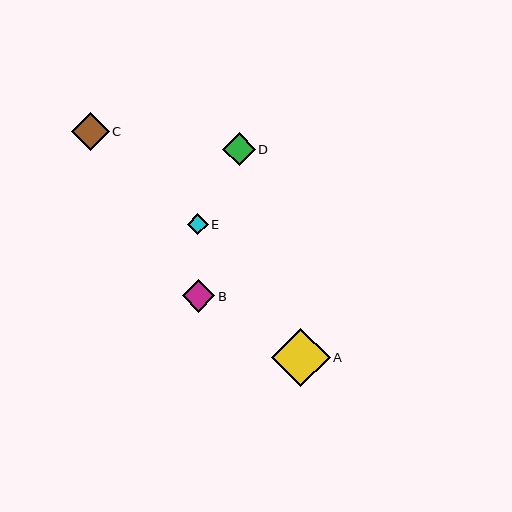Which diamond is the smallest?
Diamond E is the smallest with a size of approximately 21 pixels.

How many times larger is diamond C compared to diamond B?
Diamond C is approximately 1.2 times the size of diamond B.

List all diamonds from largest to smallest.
From largest to smallest: A, C, B, D, E.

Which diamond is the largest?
Diamond A is the largest with a size of approximately 59 pixels.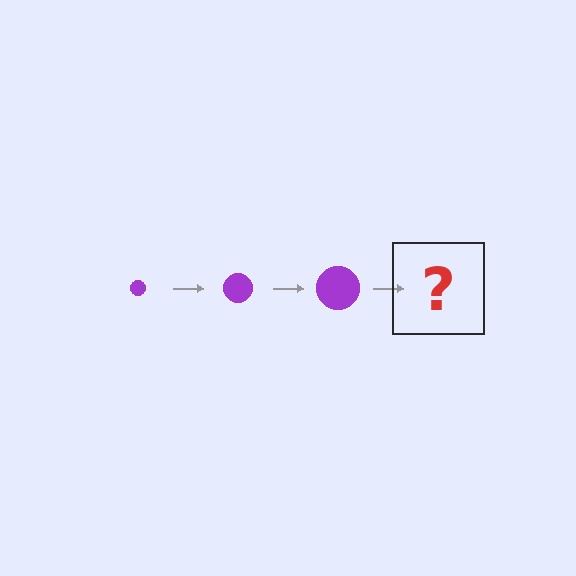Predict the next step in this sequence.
The next step is a purple circle, larger than the previous one.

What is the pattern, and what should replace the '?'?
The pattern is that the circle gets progressively larger each step. The '?' should be a purple circle, larger than the previous one.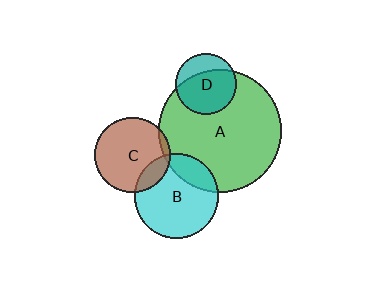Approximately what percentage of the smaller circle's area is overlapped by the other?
Approximately 5%.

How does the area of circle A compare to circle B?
Approximately 2.1 times.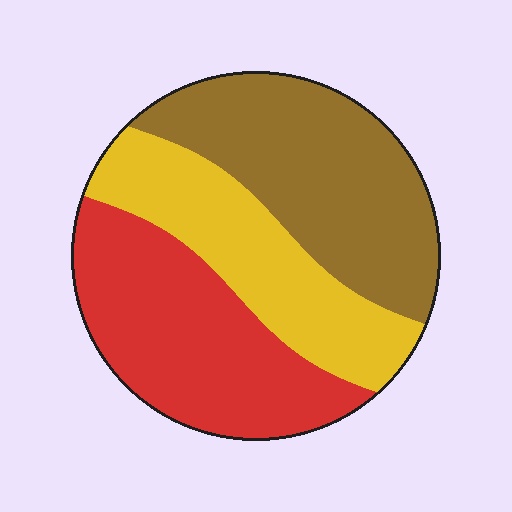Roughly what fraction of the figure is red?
Red covers roughly 35% of the figure.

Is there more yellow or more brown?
Brown.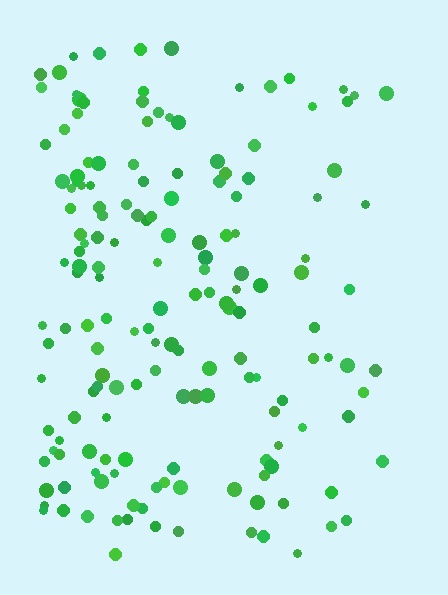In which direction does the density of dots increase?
From right to left, with the left side densest.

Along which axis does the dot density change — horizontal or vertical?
Horizontal.